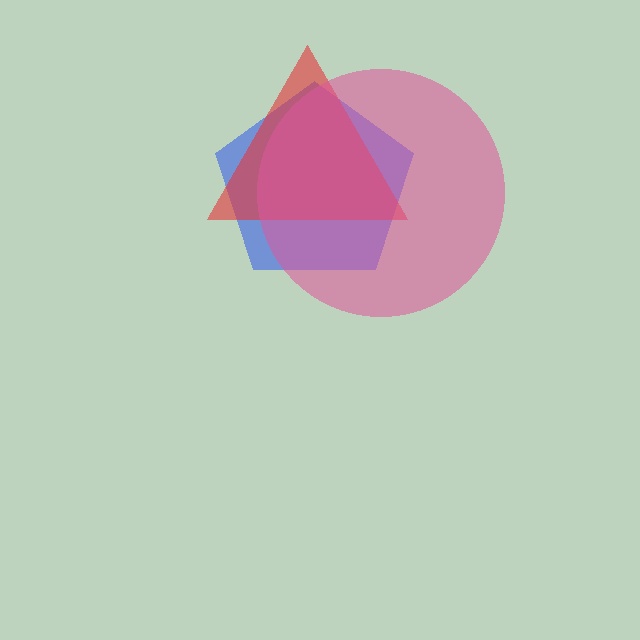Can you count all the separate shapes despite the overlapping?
Yes, there are 3 separate shapes.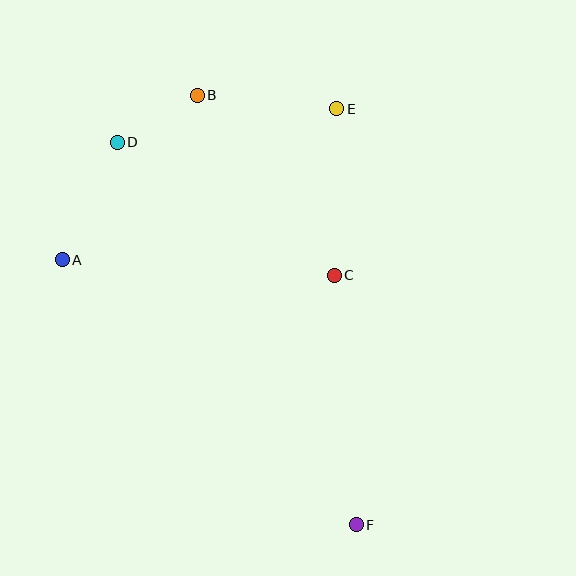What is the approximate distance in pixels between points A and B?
The distance between A and B is approximately 213 pixels.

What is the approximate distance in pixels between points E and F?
The distance between E and F is approximately 416 pixels.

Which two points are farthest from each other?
Points B and F are farthest from each other.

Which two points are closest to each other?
Points B and D are closest to each other.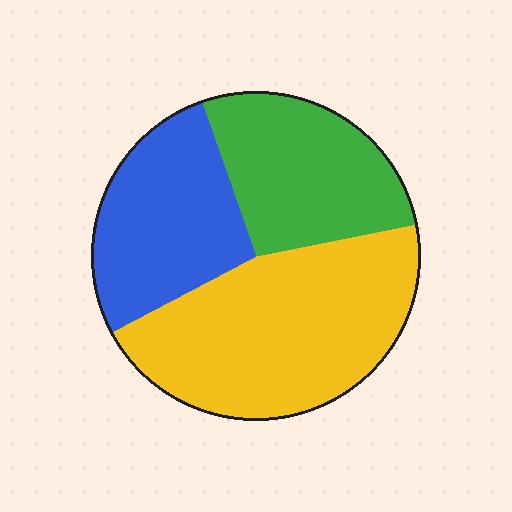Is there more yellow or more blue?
Yellow.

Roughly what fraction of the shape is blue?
Blue takes up between a sixth and a third of the shape.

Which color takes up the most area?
Yellow, at roughly 45%.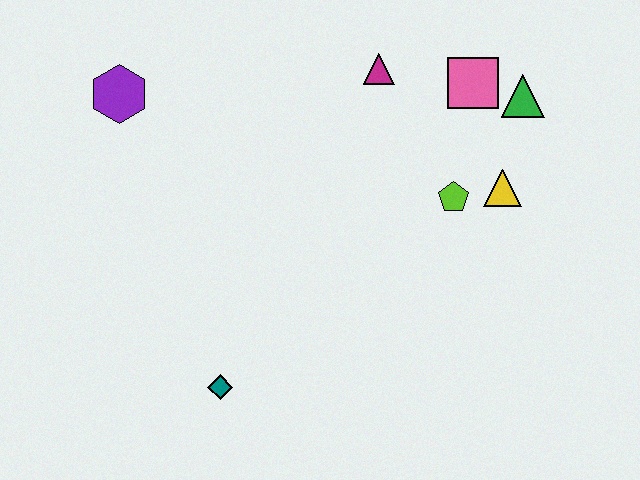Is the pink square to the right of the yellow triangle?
No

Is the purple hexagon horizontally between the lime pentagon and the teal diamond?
No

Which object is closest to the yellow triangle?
The lime pentagon is closest to the yellow triangle.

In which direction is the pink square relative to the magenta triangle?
The pink square is to the right of the magenta triangle.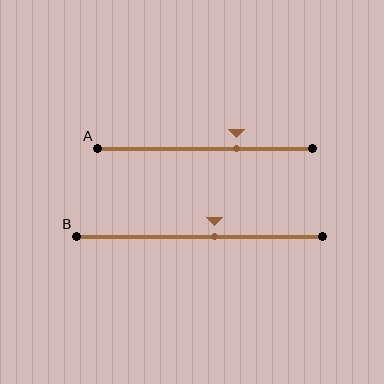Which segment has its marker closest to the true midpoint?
Segment B has its marker closest to the true midpoint.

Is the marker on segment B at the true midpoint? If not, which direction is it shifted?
No, the marker on segment B is shifted to the right by about 6% of the segment length.